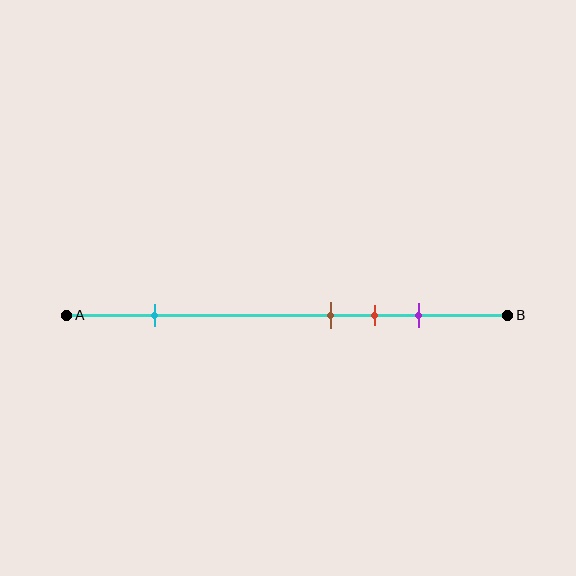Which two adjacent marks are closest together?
The brown and red marks are the closest adjacent pair.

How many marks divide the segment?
There are 4 marks dividing the segment.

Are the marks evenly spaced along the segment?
No, the marks are not evenly spaced.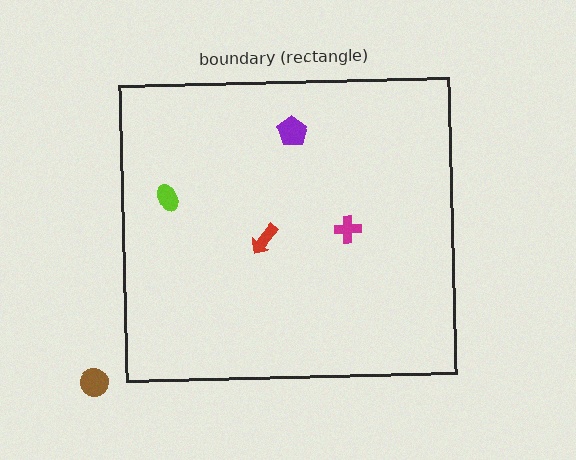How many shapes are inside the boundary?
4 inside, 1 outside.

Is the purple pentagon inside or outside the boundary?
Inside.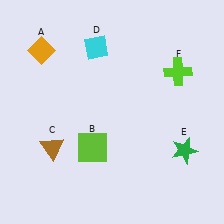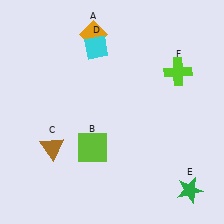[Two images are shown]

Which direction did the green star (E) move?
The green star (E) moved down.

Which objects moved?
The objects that moved are: the orange diamond (A), the green star (E).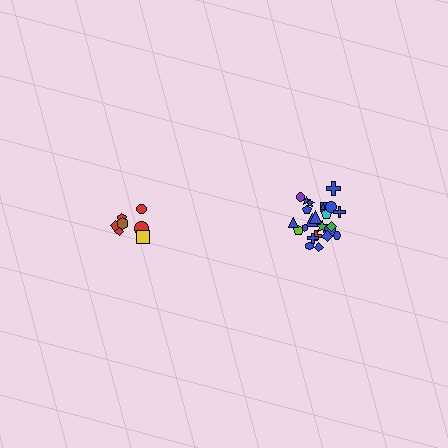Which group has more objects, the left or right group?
The right group.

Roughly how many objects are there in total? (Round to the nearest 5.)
Roughly 30 objects in total.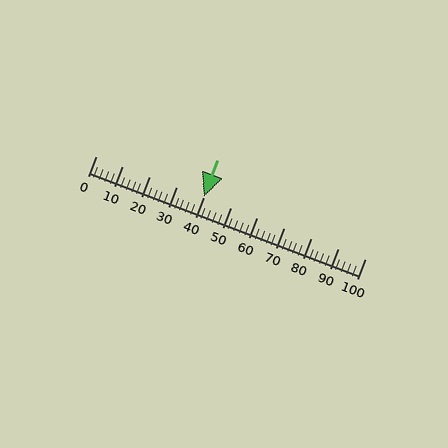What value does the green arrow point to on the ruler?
The green arrow points to approximately 40.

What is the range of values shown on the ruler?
The ruler shows values from 0 to 100.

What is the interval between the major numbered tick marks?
The major tick marks are spaced 10 units apart.